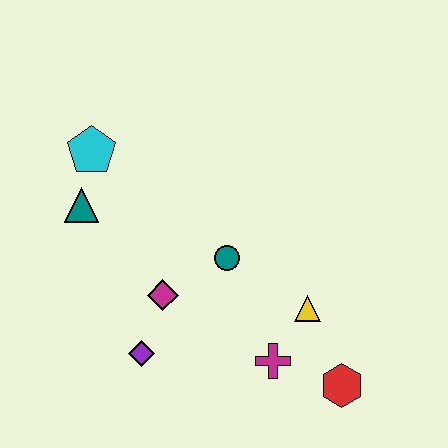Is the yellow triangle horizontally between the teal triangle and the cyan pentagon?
No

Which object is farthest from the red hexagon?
The cyan pentagon is farthest from the red hexagon.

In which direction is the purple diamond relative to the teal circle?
The purple diamond is below the teal circle.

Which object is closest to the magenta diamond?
The purple diamond is closest to the magenta diamond.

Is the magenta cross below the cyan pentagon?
Yes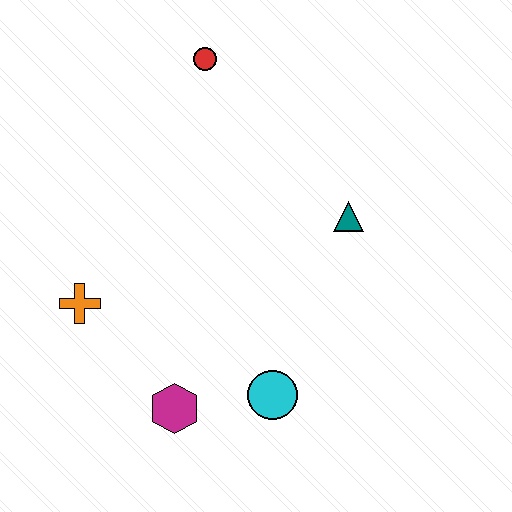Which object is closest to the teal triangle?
The cyan circle is closest to the teal triangle.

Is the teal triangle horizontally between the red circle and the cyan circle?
No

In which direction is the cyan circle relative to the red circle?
The cyan circle is below the red circle.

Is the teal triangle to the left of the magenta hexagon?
No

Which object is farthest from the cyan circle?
The red circle is farthest from the cyan circle.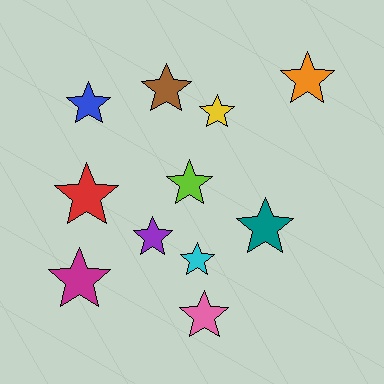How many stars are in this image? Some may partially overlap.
There are 11 stars.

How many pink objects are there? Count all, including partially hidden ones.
There is 1 pink object.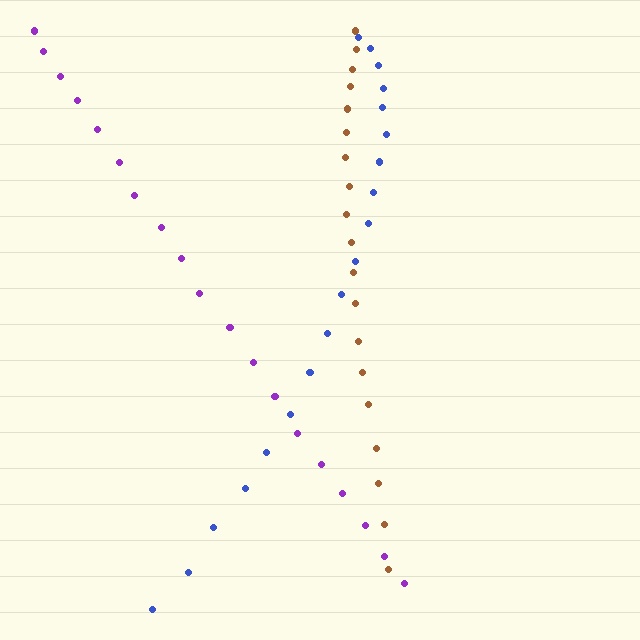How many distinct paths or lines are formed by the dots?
There are 3 distinct paths.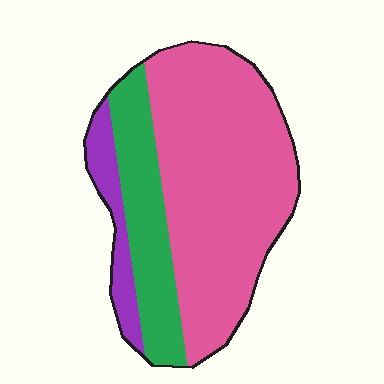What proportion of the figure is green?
Green covers around 25% of the figure.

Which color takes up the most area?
Pink, at roughly 65%.